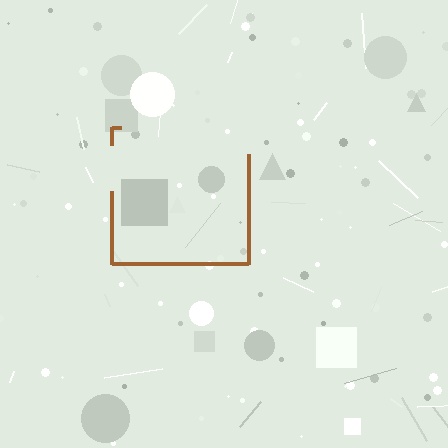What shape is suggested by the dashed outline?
The dashed outline suggests a square.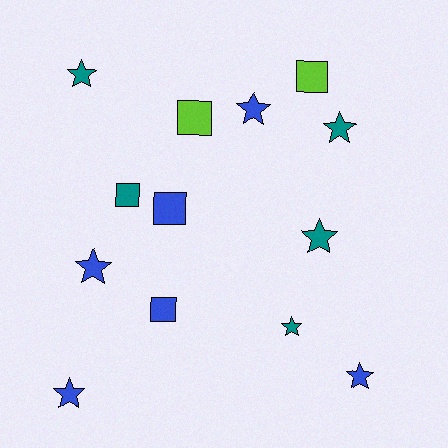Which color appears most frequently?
Blue, with 6 objects.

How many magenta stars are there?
There are no magenta stars.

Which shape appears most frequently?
Star, with 8 objects.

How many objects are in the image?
There are 13 objects.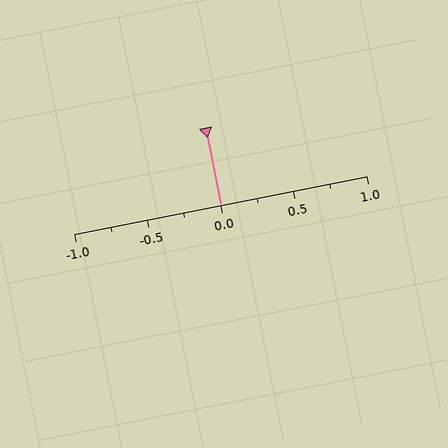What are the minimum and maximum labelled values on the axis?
The axis runs from -1.0 to 1.0.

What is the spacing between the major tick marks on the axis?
The major ticks are spaced 0.5 apart.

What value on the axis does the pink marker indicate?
The marker indicates approximately 0.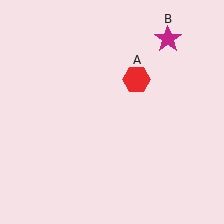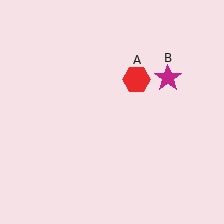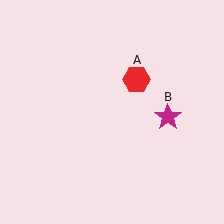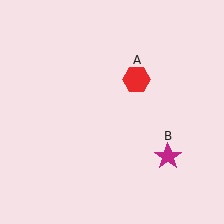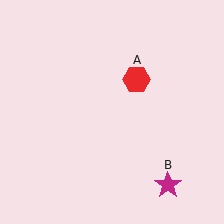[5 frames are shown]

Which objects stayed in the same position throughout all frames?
Red hexagon (object A) remained stationary.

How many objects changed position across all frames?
1 object changed position: magenta star (object B).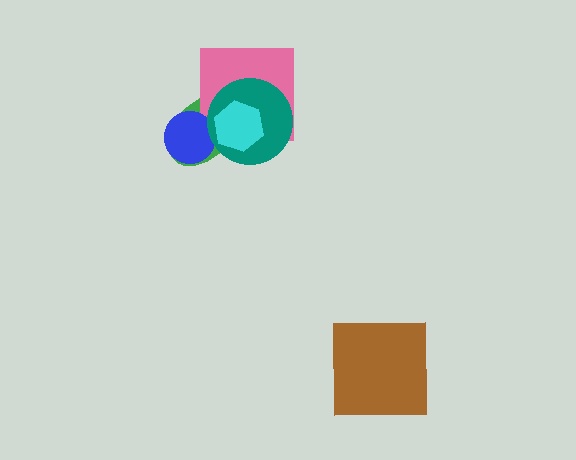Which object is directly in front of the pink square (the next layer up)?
The teal circle is directly in front of the pink square.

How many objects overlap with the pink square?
3 objects overlap with the pink square.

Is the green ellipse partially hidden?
Yes, it is partially covered by another shape.